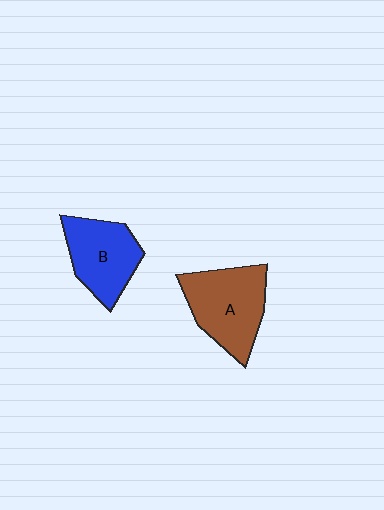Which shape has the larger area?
Shape A (brown).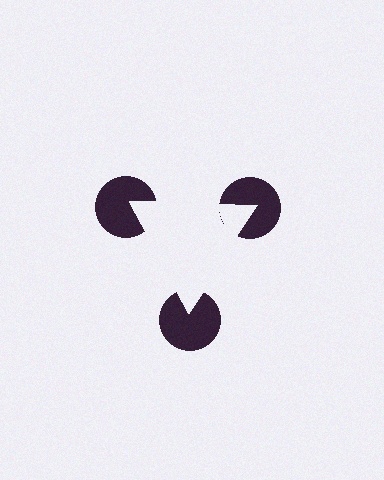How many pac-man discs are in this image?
There are 3 — one at each vertex of the illusory triangle.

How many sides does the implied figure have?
3 sides.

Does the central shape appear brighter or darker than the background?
It typically appears slightly brighter than the background, even though no actual brightness change is drawn.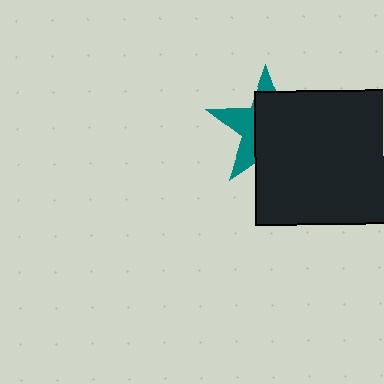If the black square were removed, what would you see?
You would see the complete teal star.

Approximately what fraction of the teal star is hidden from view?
Roughly 64% of the teal star is hidden behind the black square.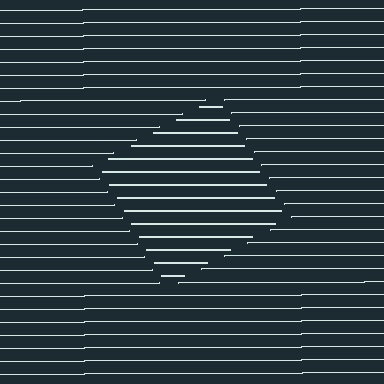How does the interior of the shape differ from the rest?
The interior of the shape contains the same grating, shifted by half a period — the contour is defined by the phase discontinuity where line-ends from the inner and outer gratings abut.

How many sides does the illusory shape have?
4 sides — the line-ends trace a square.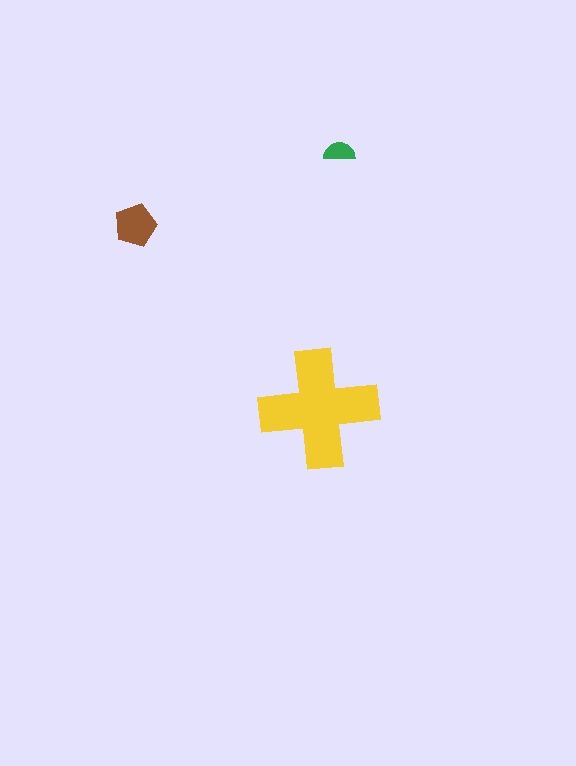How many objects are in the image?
There are 3 objects in the image.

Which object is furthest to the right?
The green semicircle is rightmost.